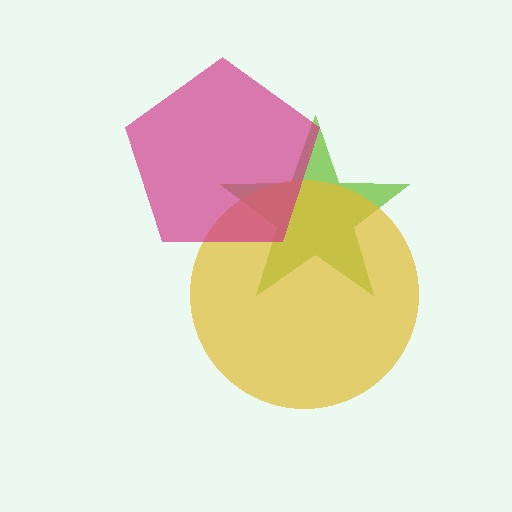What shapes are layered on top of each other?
The layered shapes are: a lime star, a yellow circle, a magenta pentagon.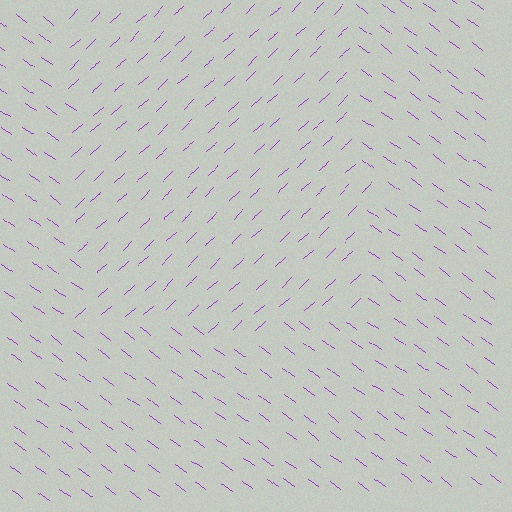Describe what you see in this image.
The image is filled with small purple line segments. A rectangle region in the image has lines oriented differently from the surrounding lines, creating a visible texture boundary.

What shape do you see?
I see a rectangle.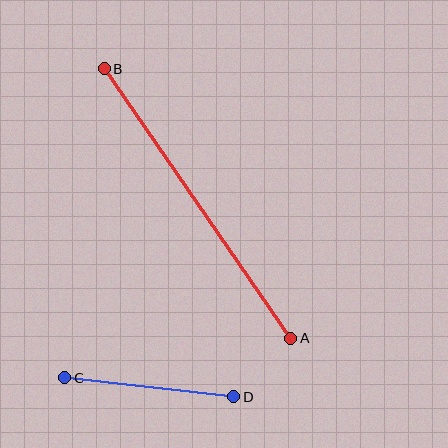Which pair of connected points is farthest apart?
Points A and B are farthest apart.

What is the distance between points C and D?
The distance is approximately 170 pixels.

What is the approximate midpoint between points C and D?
The midpoint is at approximately (149, 387) pixels.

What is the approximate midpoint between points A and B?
The midpoint is at approximately (197, 204) pixels.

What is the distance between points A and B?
The distance is approximately 328 pixels.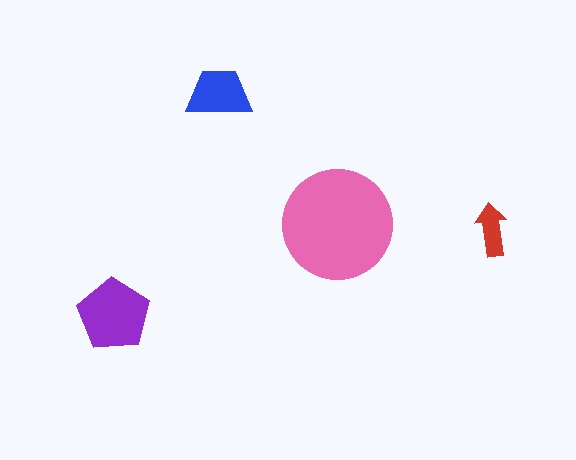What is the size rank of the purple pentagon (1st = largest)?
2nd.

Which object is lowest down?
The purple pentagon is bottommost.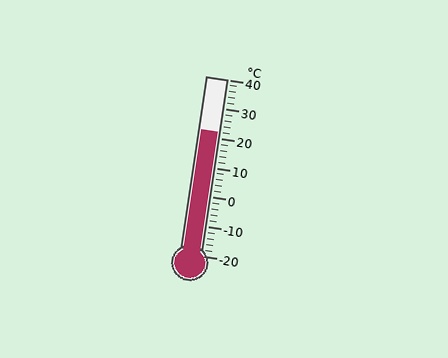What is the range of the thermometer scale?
The thermometer scale ranges from -20°C to 40°C.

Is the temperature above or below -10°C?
The temperature is above -10°C.